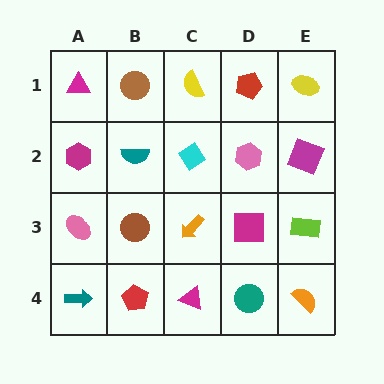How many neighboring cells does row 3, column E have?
3.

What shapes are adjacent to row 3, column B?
A teal semicircle (row 2, column B), a red pentagon (row 4, column B), a pink ellipse (row 3, column A), an orange arrow (row 3, column C).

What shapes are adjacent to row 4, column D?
A magenta square (row 3, column D), a magenta triangle (row 4, column C), an orange semicircle (row 4, column E).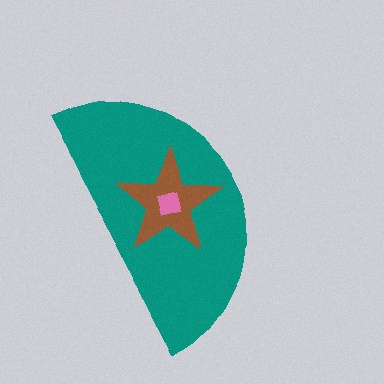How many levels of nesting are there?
3.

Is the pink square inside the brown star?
Yes.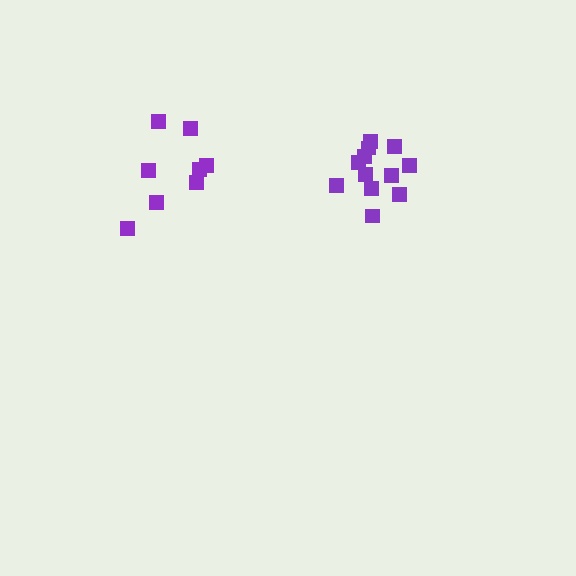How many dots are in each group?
Group 1: 8 dots, Group 2: 12 dots (20 total).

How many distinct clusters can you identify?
There are 2 distinct clusters.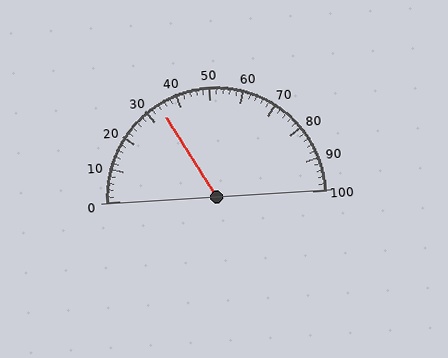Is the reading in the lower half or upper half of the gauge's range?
The reading is in the lower half of the range (0 to 100).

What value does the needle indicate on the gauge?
The needle indicates approximately 34.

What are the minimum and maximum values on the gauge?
The gauge ranges from 0 to 100.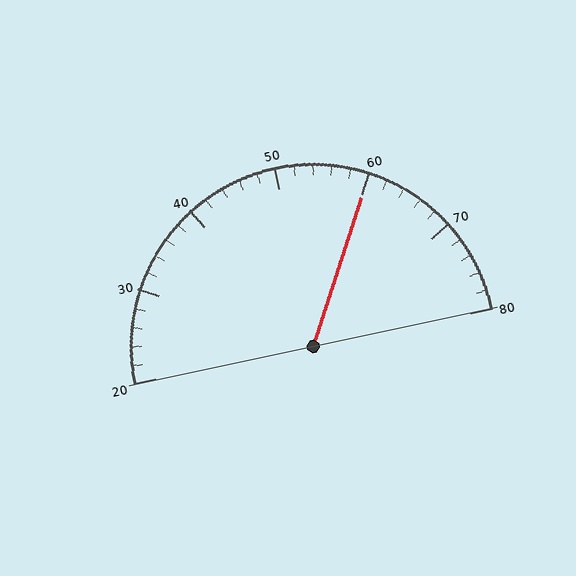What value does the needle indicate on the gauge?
The needle indicates approximately 60.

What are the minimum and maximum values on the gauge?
The gauge ranges from 20 to 80.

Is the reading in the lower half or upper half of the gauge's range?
The reading is in the upper half of the range (20 to 80).